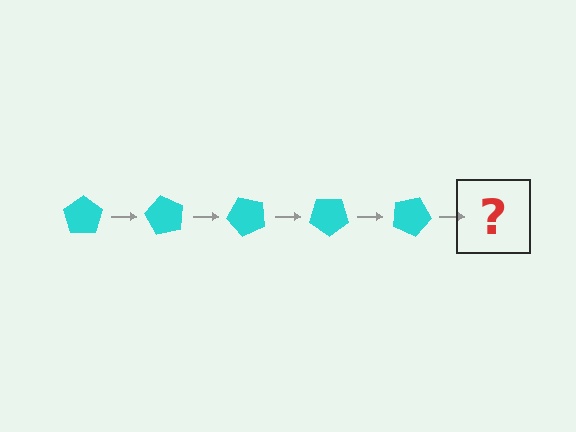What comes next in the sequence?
The next element should be a cyan pentagon rotated 300 degrees.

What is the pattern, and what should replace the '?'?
The pattern is that the pentagon rotates 60 degrees each step. The '?' should be a cyan pentagon rotated 300 degrees.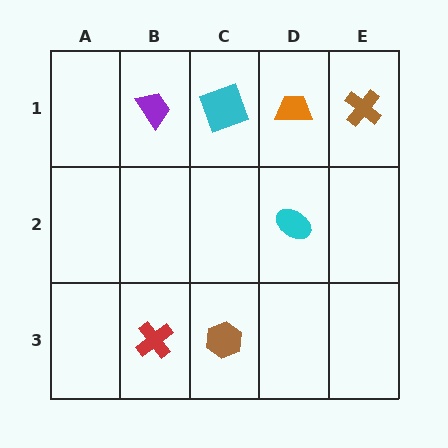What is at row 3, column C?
A brown hexagon.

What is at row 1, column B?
A purple trapezoid.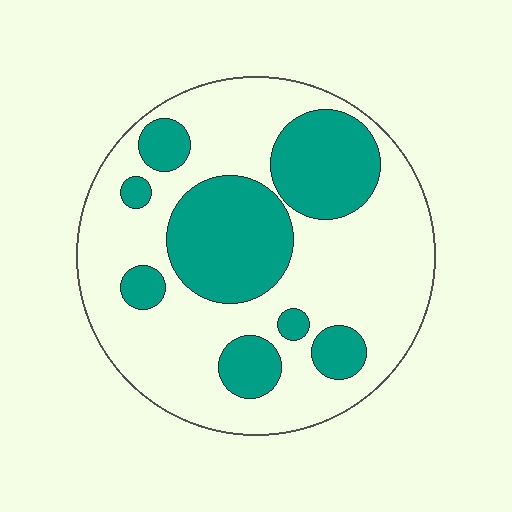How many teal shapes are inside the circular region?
8.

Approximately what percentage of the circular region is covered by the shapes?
Approximately 35%.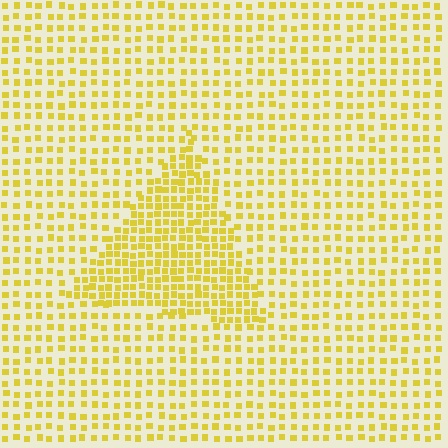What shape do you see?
I see a triangle.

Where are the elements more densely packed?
The elements are more densely packed inside the triangle boundary.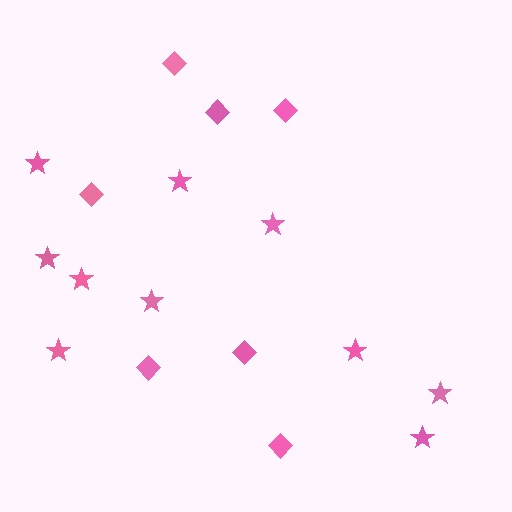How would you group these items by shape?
There are 2 groups: one group of stars (10) and one group of diamonds (7).